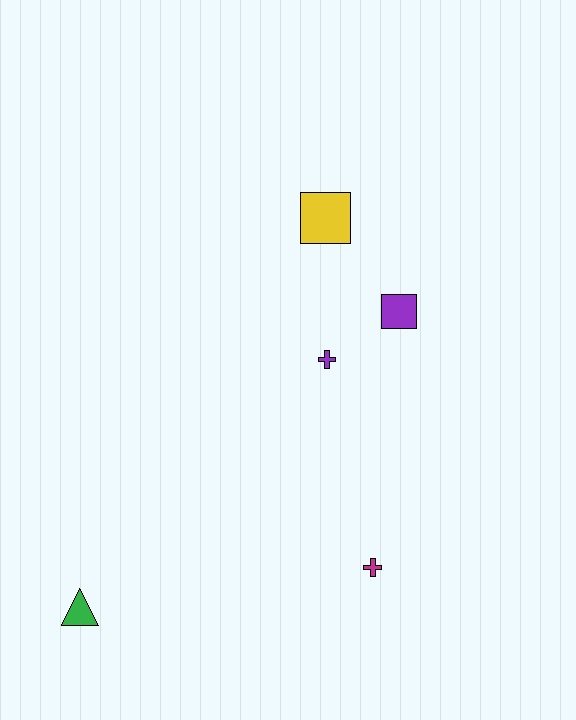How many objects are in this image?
There are 5 objects.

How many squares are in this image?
There are 2 squares.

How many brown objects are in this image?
There are no brown objects.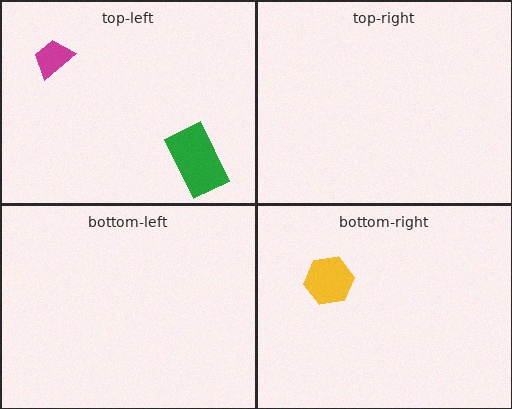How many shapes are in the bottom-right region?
1.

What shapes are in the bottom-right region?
The yellow hexagon.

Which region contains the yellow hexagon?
The bottom-right region.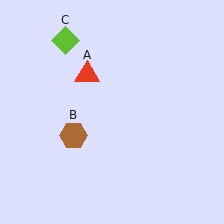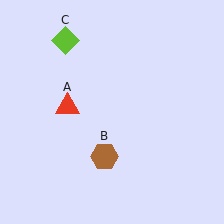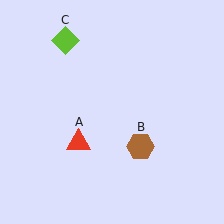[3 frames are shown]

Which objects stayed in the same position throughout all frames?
Lime diamond (object C) remained stationary.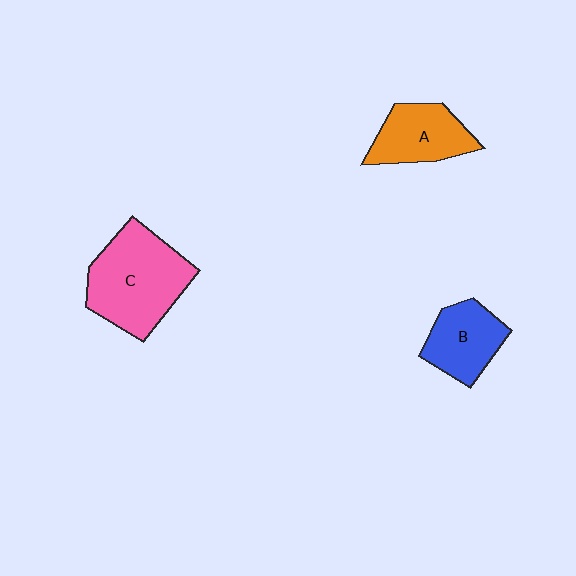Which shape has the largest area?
Shape C (pink).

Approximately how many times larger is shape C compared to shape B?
Approximately 1.7 times.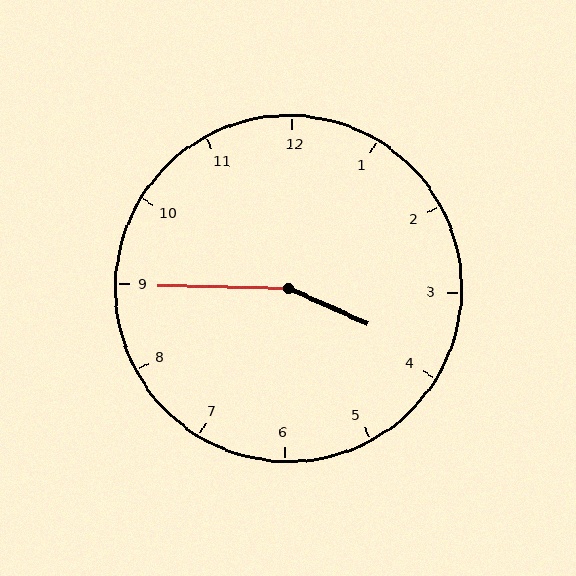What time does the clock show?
3:45.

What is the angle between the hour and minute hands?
Approximately 158 degrees.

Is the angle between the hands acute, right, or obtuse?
It is obtuse.